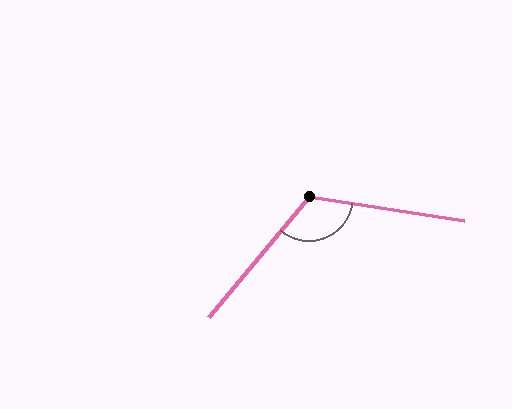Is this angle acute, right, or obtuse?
It is obtuse.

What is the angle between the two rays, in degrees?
Approximately 121 degrees.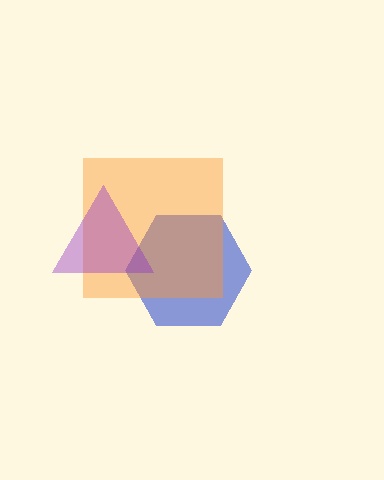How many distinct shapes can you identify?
There are 3 distinct shapes: a blue hexagon, an orange square, a purple triangle.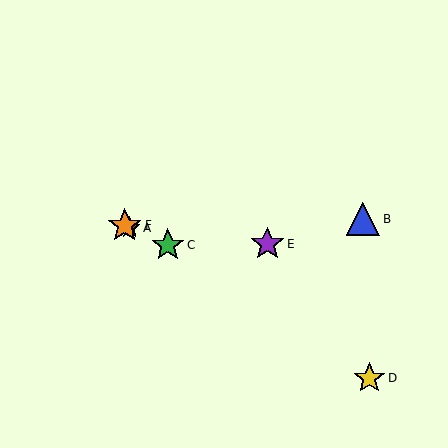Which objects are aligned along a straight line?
Objects A, C, F are aligned along a straight line.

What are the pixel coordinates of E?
Object E is at (267, 244).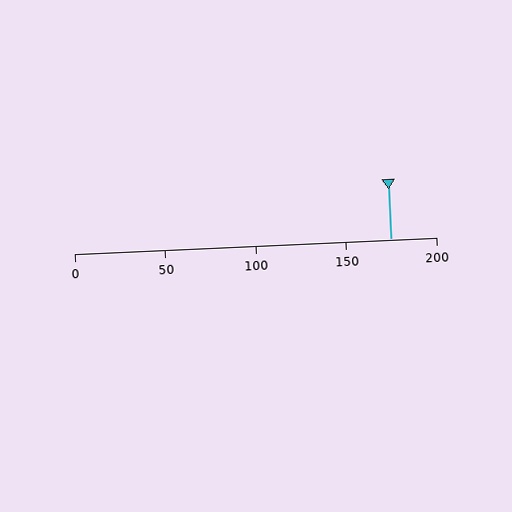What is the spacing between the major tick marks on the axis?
The major ticks are spaced 50 apart.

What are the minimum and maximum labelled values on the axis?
The axis runs from 0 to 200.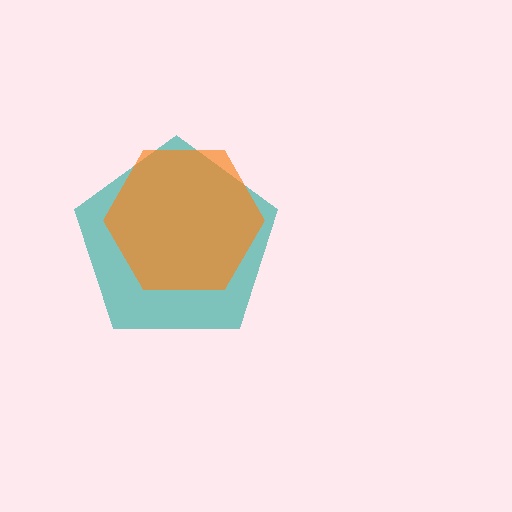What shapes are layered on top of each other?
The layered shapes are: a teal pentagon, an orange hexagon.